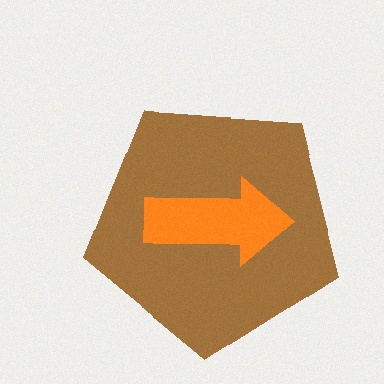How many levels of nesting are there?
2.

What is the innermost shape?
The orange arrow.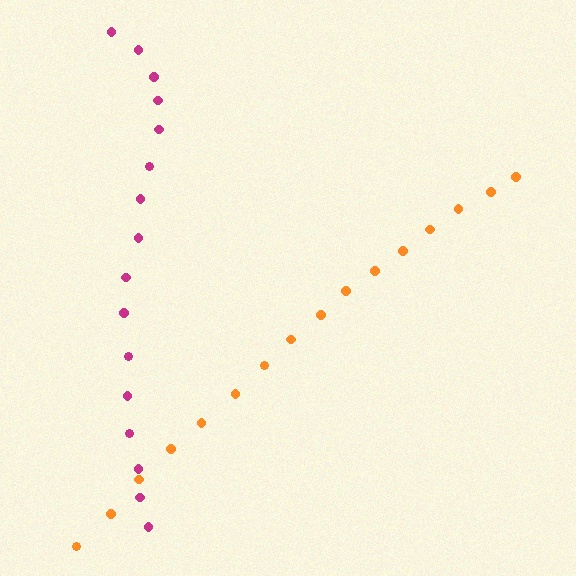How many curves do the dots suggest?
There are 2 distinct paths.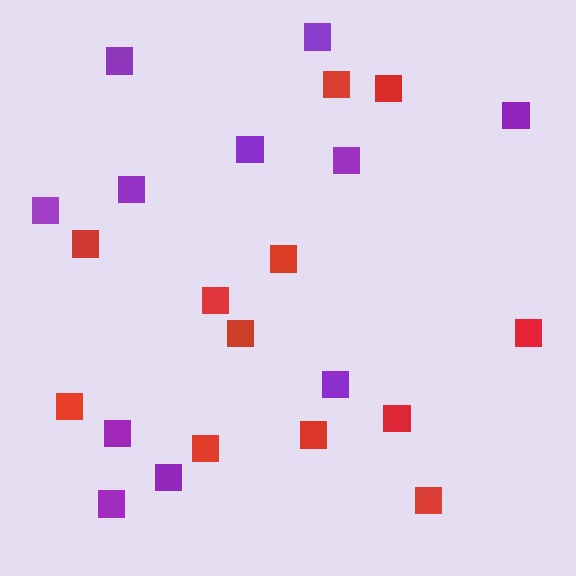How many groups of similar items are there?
There are 2 groups: one group of purple squares (11) and one group of red squares (12).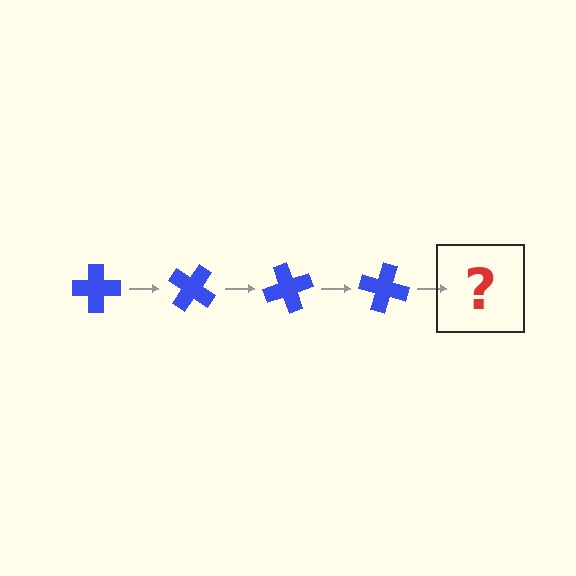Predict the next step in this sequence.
The next step is a blue cross rotated 140 degrees.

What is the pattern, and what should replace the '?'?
The pattern is that the cross rotates 35 degrees each step. The '?' should be a blue cross rotated 140 degrees.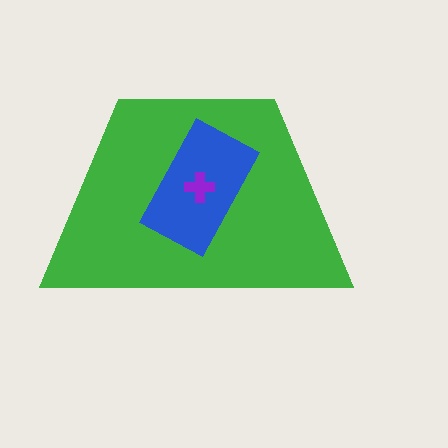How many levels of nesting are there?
3.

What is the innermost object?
The purple cross.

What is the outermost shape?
The green trapezoid.